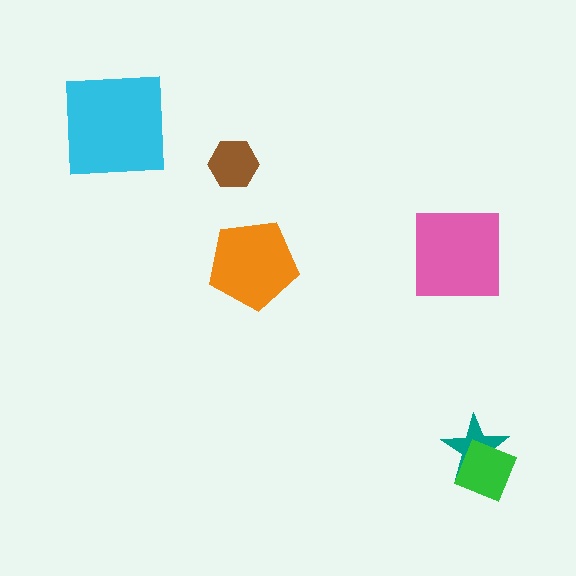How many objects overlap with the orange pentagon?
0 objects overlap with the orange pentagon.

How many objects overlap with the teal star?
1 object overlaps with the teal star.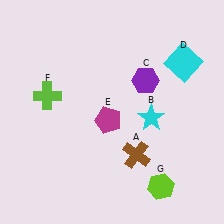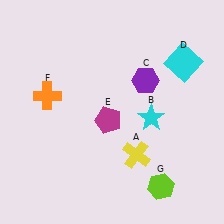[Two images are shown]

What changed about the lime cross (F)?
In Image 1, F is lime. In Image 2, it changed to orange.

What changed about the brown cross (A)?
In Image 1, A is brown. In Image 2, it changed to yellow.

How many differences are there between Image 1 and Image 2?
There are 2 differences between the two images.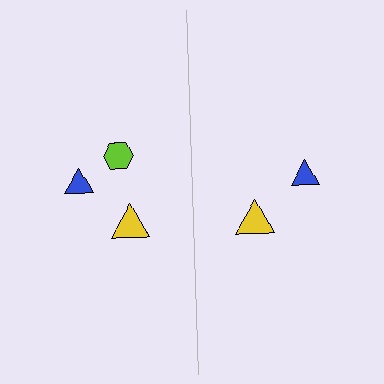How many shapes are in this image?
There are 5 shapes in this image.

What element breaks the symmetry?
A lime hexagon is missing from the right side.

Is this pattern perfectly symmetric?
No, the pattern is not perfectly symmetric. A lime hexagon is missing from the right side.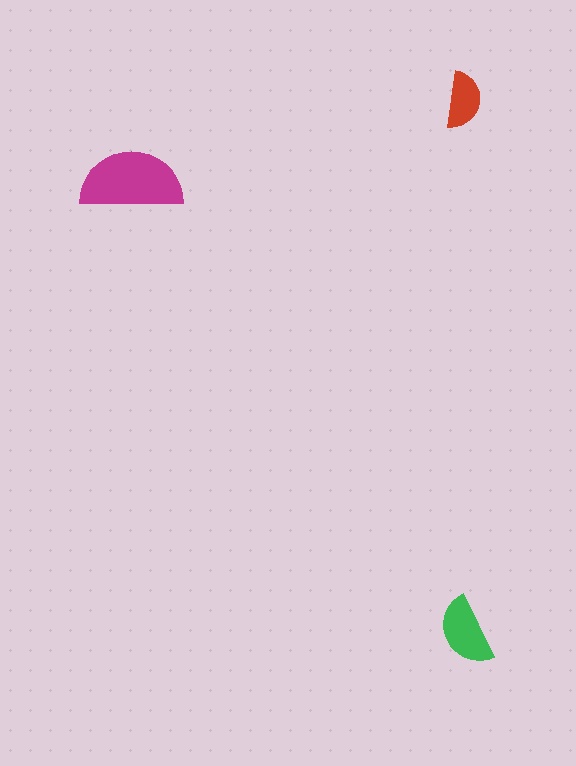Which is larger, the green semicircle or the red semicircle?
The green one.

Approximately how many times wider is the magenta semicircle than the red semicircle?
About 2 times wider.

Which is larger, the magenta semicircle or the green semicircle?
The magenta one.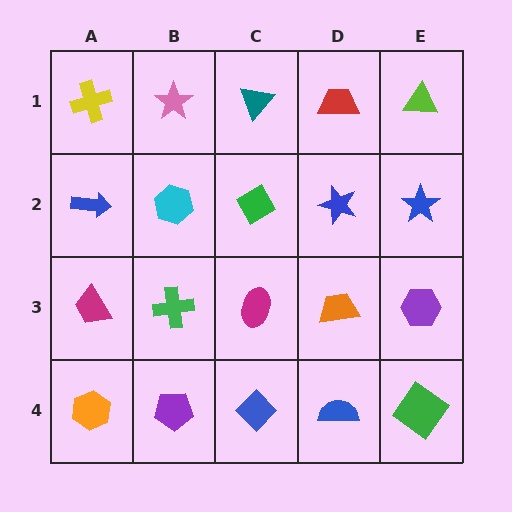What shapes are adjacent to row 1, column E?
A blue star (row 2, column E), a red trapezoid (row 1, column D).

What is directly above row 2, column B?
A pink star.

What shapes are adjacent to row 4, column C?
A magenta ellipse (row 3, column C), a purple pentagon (row 4, column B), a blue semicircle (row 4, column D).